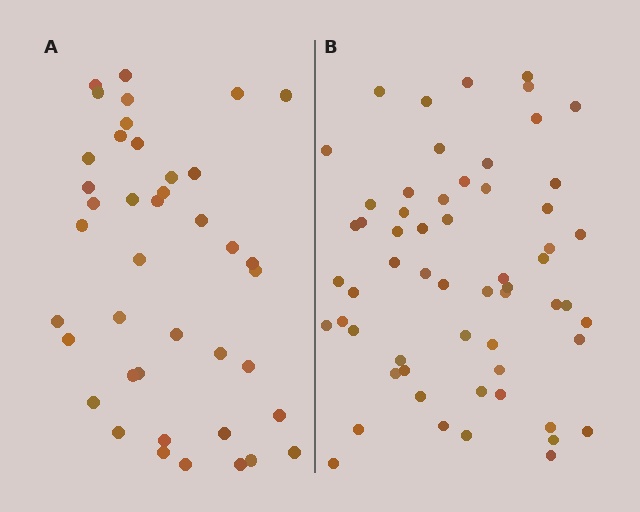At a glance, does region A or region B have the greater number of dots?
Region B (the right region) has more dots.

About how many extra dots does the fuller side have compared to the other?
Region B has approximately 20 more dots than region A.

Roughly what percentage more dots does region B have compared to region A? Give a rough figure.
About 45% more.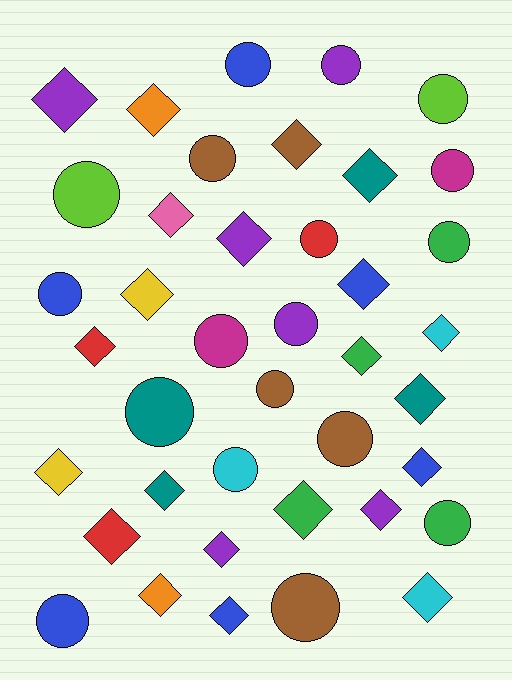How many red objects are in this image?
There are 3 red objects.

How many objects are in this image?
There are 40 objects.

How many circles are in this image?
There are 18 circles.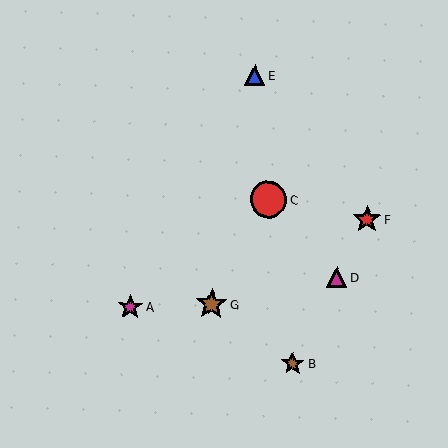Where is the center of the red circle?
The center of the red circle is at (268, 200).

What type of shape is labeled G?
Shape G is a brown star.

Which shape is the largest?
The red circle (labeled C) is the largest.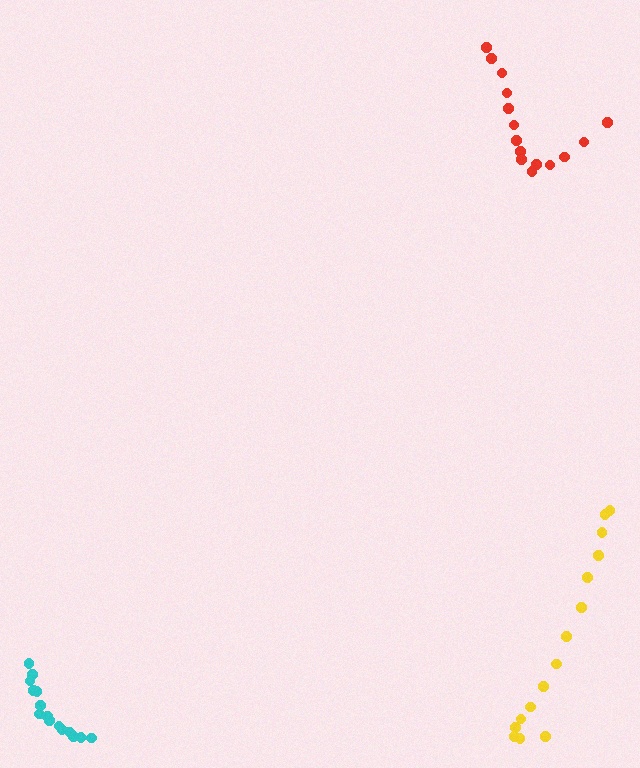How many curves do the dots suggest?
There are 3 distinct paths.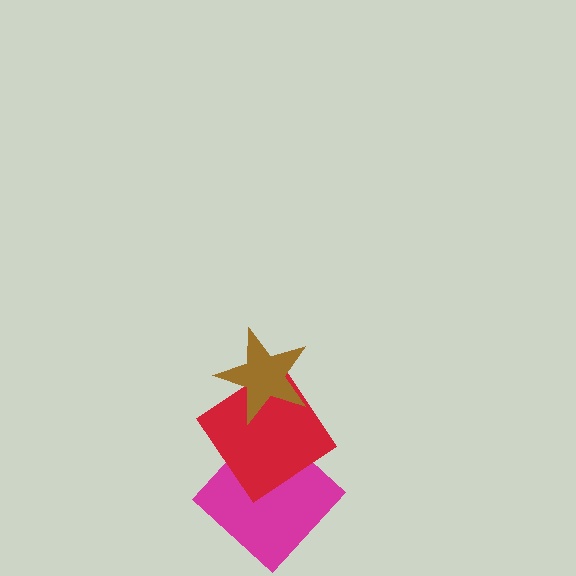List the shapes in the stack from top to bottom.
From top to bottom: the brown star, the red diamond, the magenta diamond.